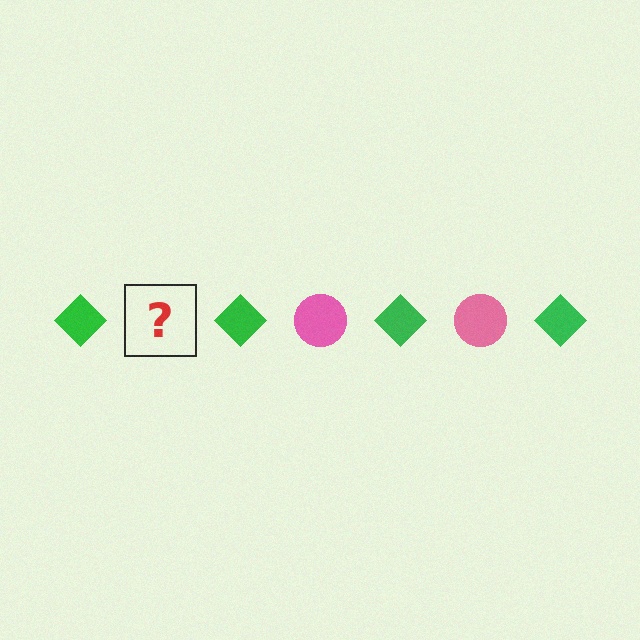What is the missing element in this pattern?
The missing element is a pink circle.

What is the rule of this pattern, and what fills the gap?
The rule is that the pattern alternates between green diamond and pink circle. The gap should be filled with a pink circle.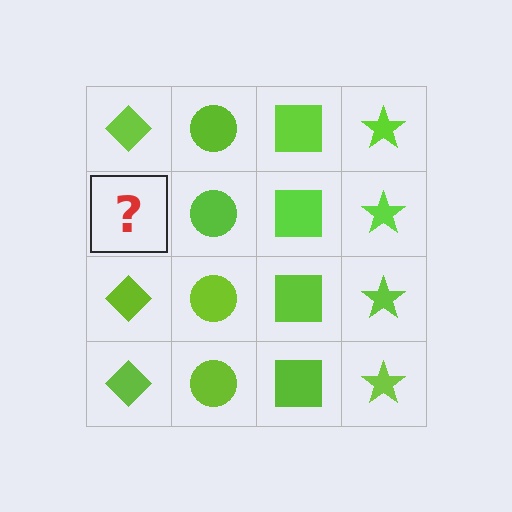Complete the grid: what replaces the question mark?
The question mark should be replaced with a lime diamond.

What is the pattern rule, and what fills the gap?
The rule is that each column has a consistent shape. The gap should be filled with a lime diamond.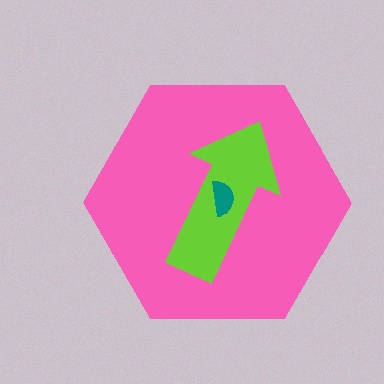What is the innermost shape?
The teal semicircle.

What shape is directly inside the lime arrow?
The teal semicircle.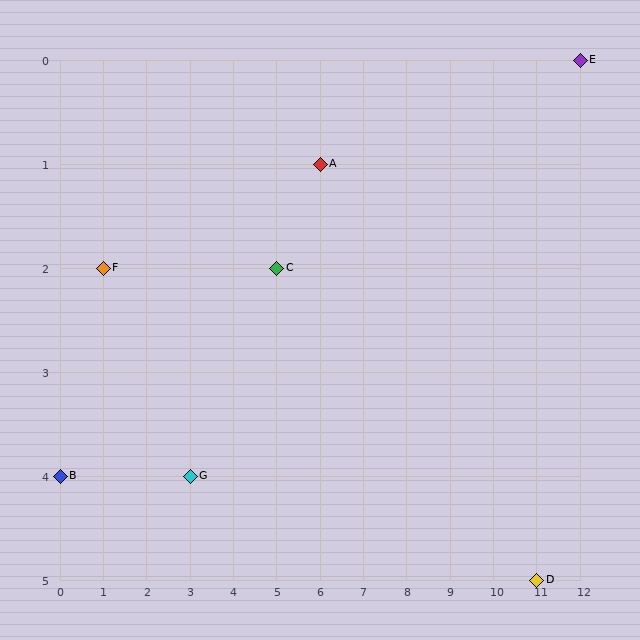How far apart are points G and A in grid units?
Points G and A are 3 columns and 3 rows apart (about 4.2 grid units diagonally).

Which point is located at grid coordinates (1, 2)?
Point F is at (1, 2).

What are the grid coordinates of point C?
Point C is at grid coordinates (5, 2).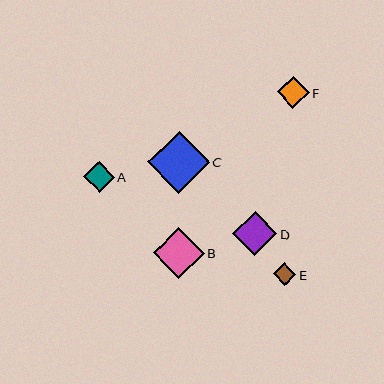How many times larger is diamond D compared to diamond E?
Diamond D is approximately 1.9 times the size of diamond E.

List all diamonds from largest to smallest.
From largest to smallest: C, B, D, F, A, E.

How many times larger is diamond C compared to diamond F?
Diamond C is approximately 1.9 times the size of diamond F.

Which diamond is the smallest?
Diamond E is the smallest with a size of approximately 23 pixels.